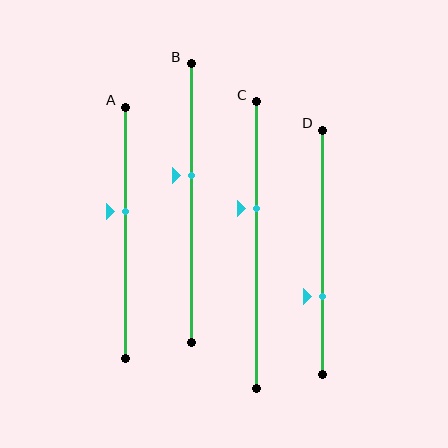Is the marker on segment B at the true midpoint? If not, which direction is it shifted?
No, the marker on segment B is shifted upward by about 10% of the segment length.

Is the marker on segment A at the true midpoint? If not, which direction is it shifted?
No, the marker on segment A is shifted upward by about 8% of the segment length.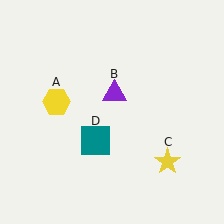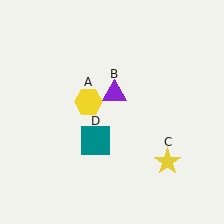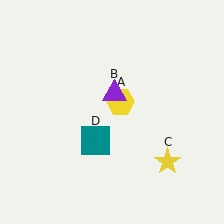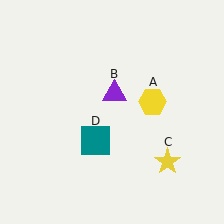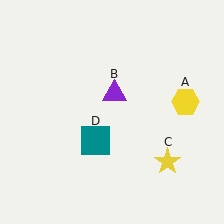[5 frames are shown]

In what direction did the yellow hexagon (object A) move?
The yellow hexagon (object A) moved right.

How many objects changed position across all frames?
1 object changed position: yellow hexagon (object A).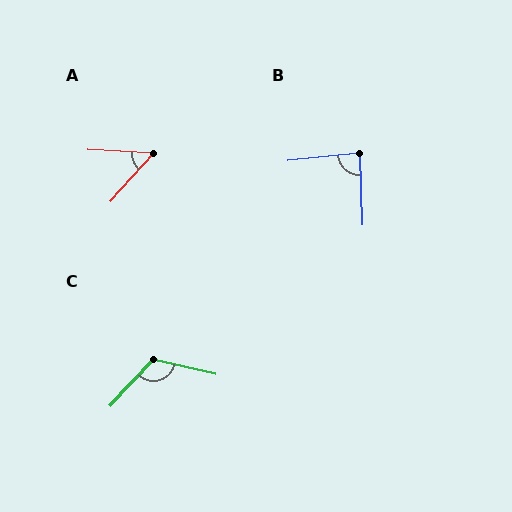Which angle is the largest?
C, at approximately 120 degrees.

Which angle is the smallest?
A, at approximately 51 degrees.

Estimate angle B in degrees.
Approximately 86 degrees.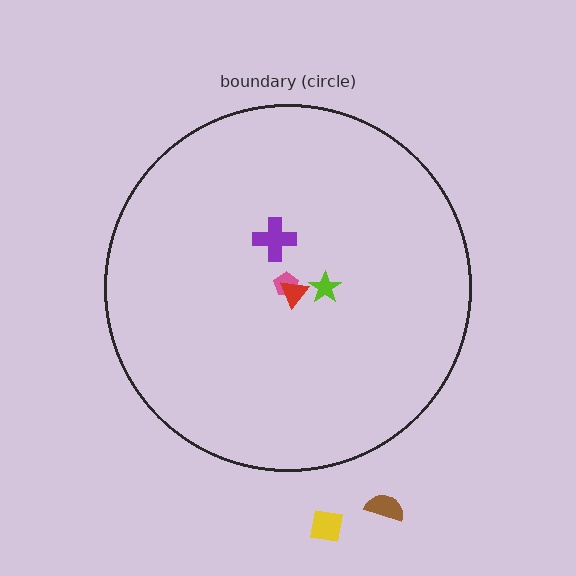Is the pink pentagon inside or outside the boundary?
Inside.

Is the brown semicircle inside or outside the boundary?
Outside.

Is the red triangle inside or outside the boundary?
Inside.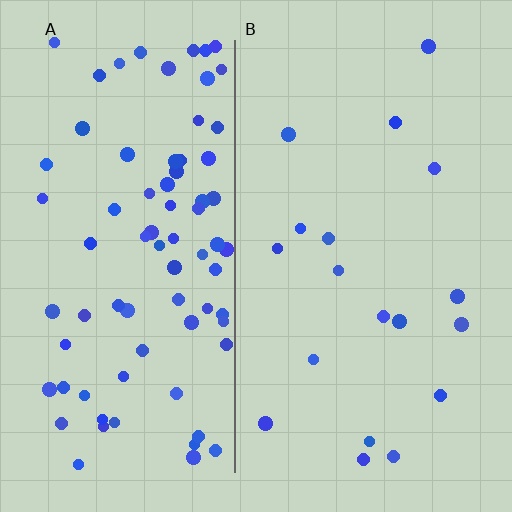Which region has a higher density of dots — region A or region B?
A (the left).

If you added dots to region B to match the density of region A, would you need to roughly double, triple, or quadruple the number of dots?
Approximately quadruple.